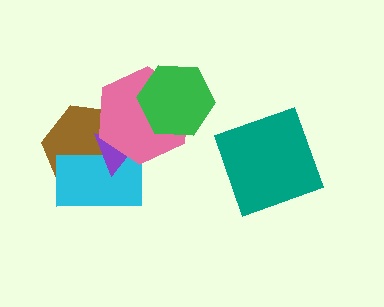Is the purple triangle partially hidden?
Yes, it is partially covered by another shape.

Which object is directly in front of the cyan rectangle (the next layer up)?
The purple triangle is directly in front of the cyan rectangle.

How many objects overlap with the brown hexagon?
3 objects overlap with the brown hexagon.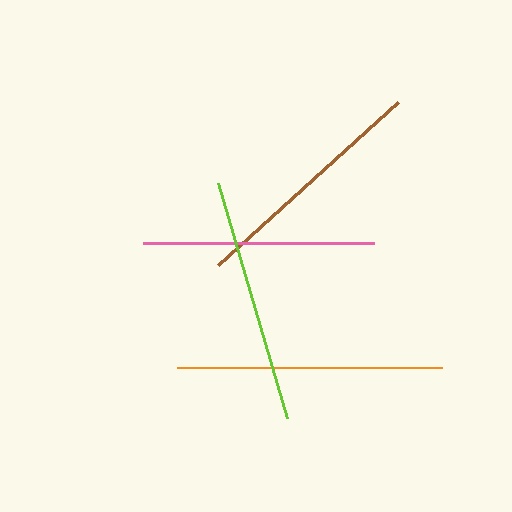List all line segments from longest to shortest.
From longest to shortest: orange, lime, brown, pink.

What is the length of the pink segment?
The pink segment is approximately 231 pixels long.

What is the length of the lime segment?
The lime segment is approximately 245 pixels long.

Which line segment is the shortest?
The pink line is the shortest at approximately 231 pixels.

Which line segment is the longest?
The orange line is the longest at approximately 265 pixels.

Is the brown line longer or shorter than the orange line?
The orange line is longer than the brown line.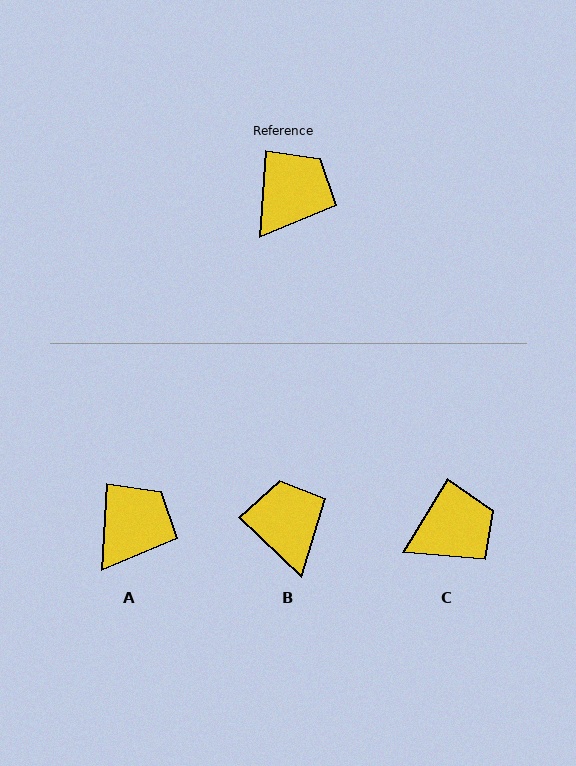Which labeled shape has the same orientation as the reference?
A.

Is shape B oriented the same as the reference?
No, it is off by about 50 degrees.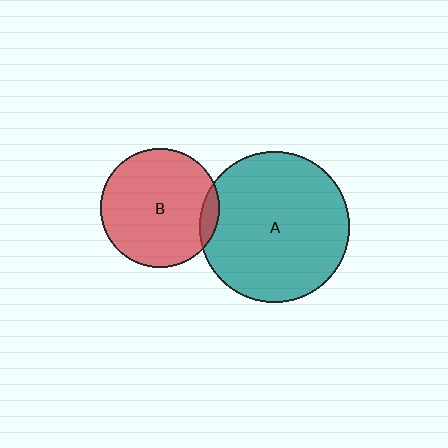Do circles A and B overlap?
Yes.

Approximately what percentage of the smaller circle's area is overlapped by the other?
Approximately 10%.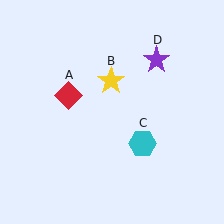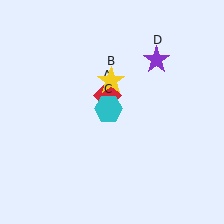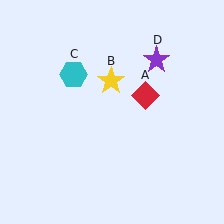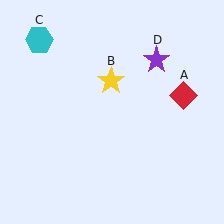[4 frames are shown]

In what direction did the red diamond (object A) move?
The red diamond (object A) moved right.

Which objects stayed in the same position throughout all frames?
Yellow star (object B) and purple star (object D) remained stationary.